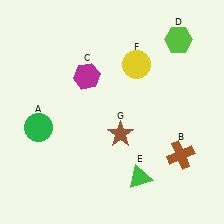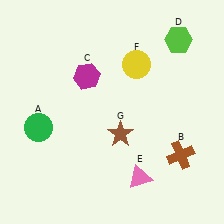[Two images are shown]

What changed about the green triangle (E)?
In Image 1, E is green. In Image 2, it changed to pink.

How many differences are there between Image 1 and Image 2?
There is 1 difference between the two images.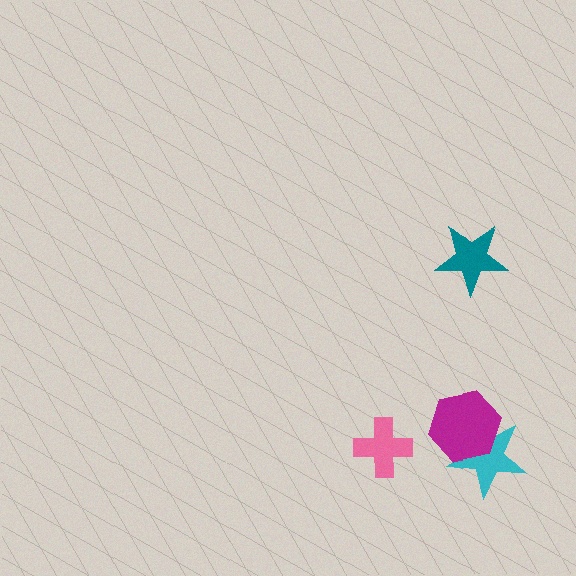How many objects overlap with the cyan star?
1 object overlaps with the cyan star.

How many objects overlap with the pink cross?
0 objects overlap with the pink cross.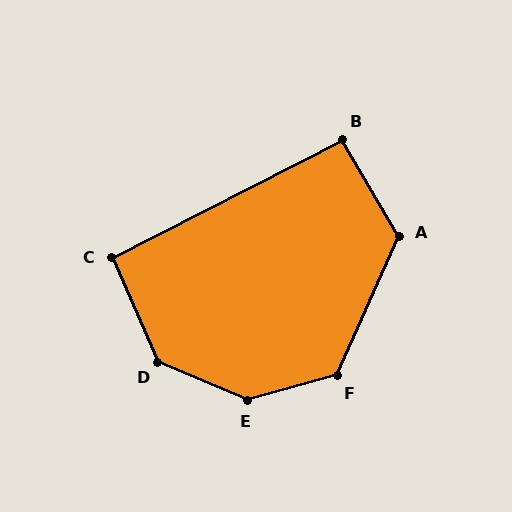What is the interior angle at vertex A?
Approximately 125 degrees (obtuse).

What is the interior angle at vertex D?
Approximately 137 degrees (obtuse).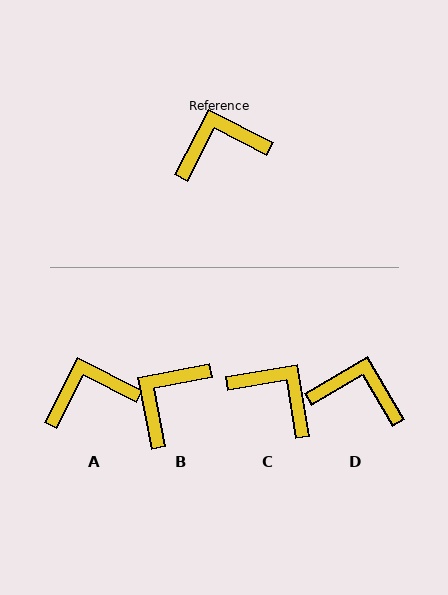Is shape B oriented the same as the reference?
No, it is off by about 38 degrees.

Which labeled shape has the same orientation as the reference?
A.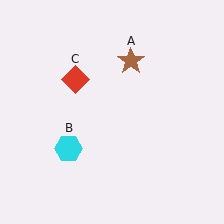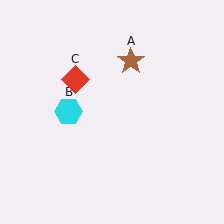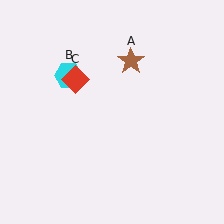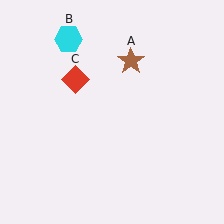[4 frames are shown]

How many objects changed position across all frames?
1 object changed position: cyan hexagon (object B).